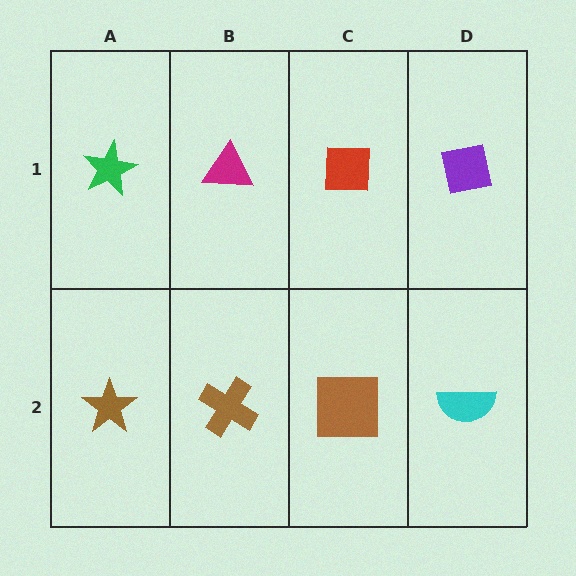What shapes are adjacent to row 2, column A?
A green star (row 1, column A), a brown cross (row 2, column B).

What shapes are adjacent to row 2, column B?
A magenta triangle (row 1, column B), a brown star (row 2, column A), a brown square (row 2, column C).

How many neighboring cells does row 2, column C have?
3.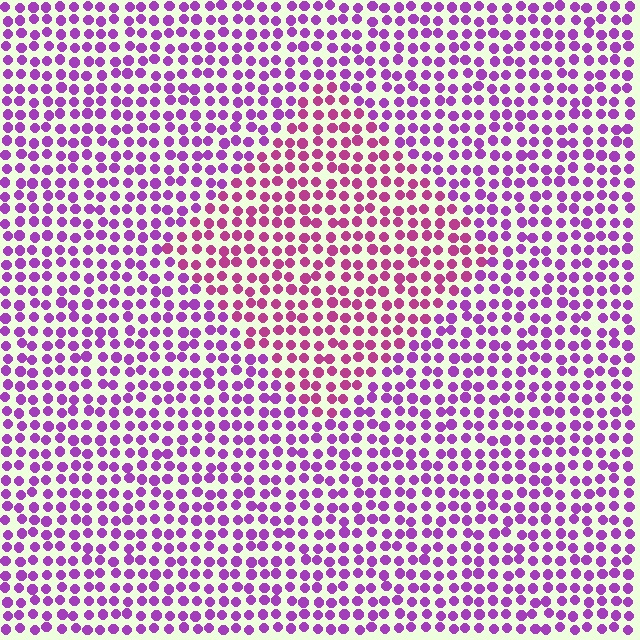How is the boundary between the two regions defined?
The boundary is defined purely by a slight shift in hue (about 32 degrees). Spacing, size, and orientation are identical on both sides.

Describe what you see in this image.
The image is filled with small purple elements in a uniform arrangement. A diamond-shaped region is visible where the elements are tinted to a slightly different hue, forming a subtle color boundary.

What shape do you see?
I see a diamond.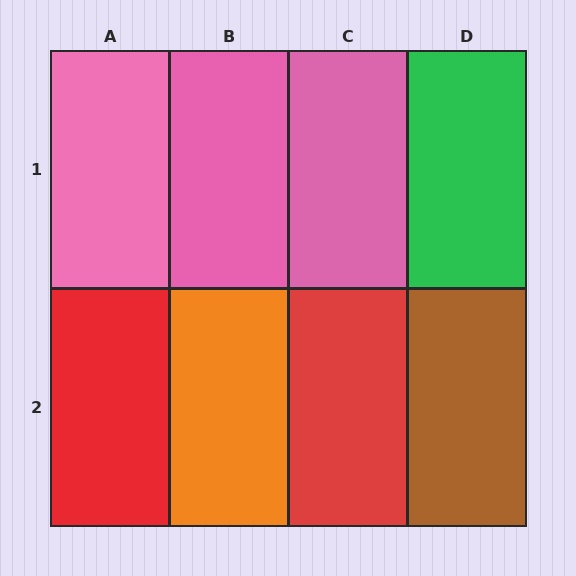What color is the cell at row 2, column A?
Red.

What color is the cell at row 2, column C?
Red.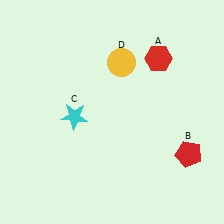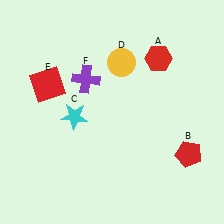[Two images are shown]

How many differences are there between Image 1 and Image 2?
There are 2 differences between the two images.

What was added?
A red square (E), a purple cross (F) were added in Image 2.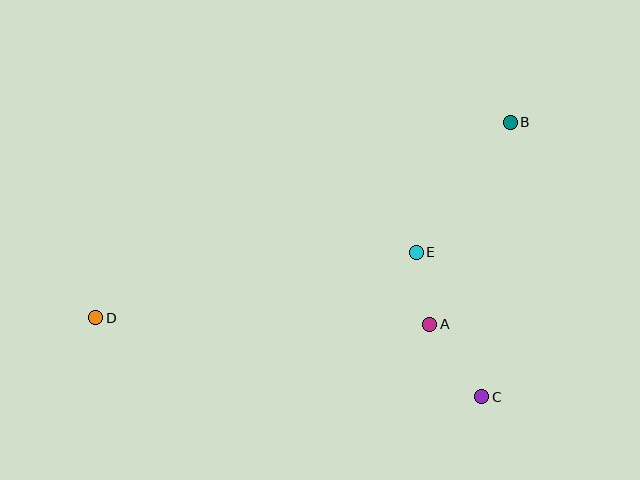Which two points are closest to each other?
Points A and E are closest to each other.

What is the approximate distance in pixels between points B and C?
The distance between B and C is approximately 276 pixels.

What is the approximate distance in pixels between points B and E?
The distance between B and E is approximately 161 pixels.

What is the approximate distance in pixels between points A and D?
The distance between A and D is approximately 334 pixels.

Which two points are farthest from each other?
Points B and D are farthest from each other.